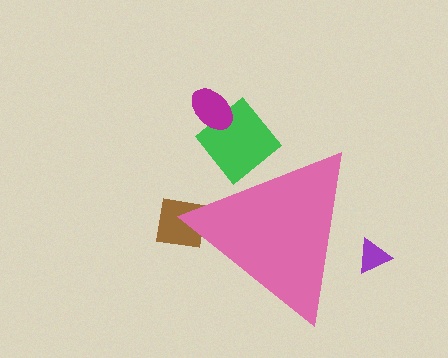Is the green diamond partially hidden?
Yes, the green diamond is partially hidden behind the pink triangle.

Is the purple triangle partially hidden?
Yes, the purple triangle is partially hidden behind the pink triangle.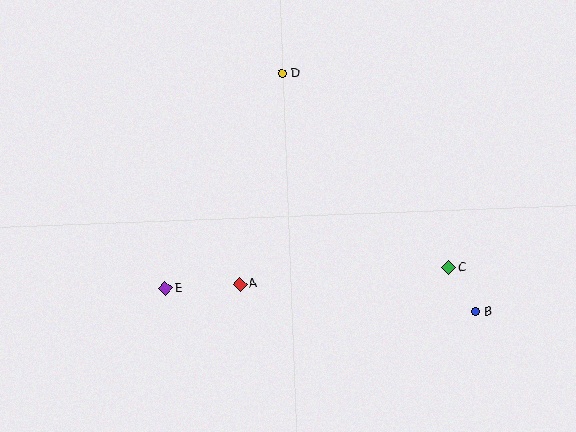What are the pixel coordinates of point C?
Point C is at (449, 268).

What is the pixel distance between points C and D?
The distance between C and D is 256 pixels.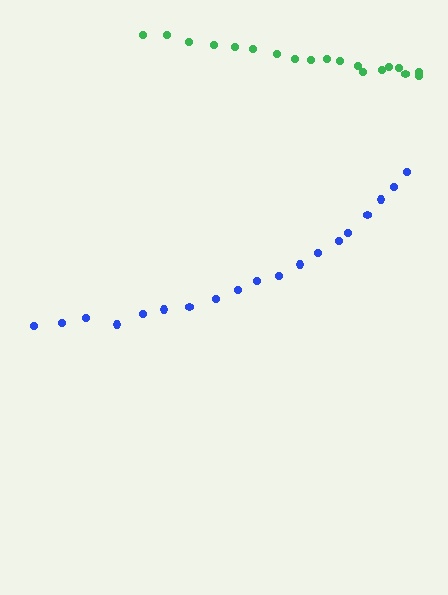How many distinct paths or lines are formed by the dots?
There are 2 distinct paths.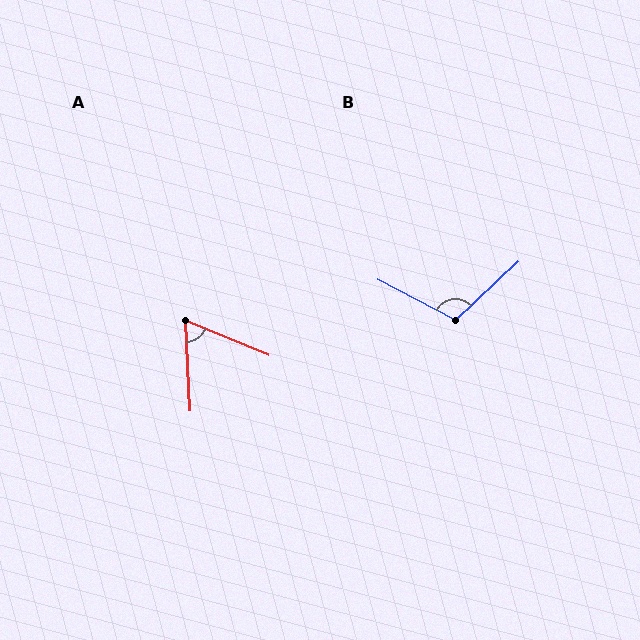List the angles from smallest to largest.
A (65°), B (109°).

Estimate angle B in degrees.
Approximately 109 degrees.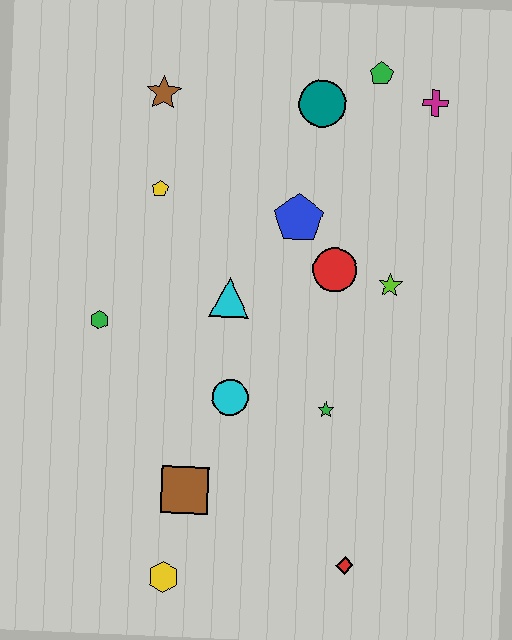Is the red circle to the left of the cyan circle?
No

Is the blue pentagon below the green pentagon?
Yes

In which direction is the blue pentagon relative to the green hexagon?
The blue pentagon is to the right of the green hexagon.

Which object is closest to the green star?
The cyan circle is closest to the green star.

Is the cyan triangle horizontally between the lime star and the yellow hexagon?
Yes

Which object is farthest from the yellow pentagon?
The red diamond is farthest from the yellow pentagon.